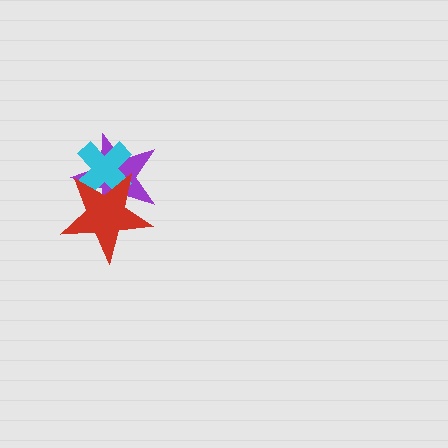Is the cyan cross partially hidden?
Yes, it is partially covered by another shape.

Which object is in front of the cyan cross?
The red star is in front of the cyan cross.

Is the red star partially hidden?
No, no other shape covers it.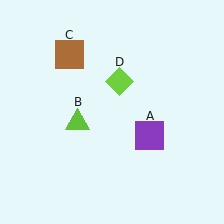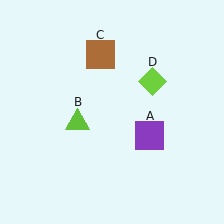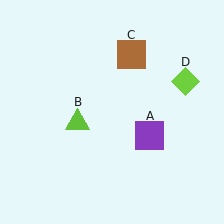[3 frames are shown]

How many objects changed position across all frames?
2 objects changed position: brown square (object C), lime diamond (object D).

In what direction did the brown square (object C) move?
The brown square (object C) moved right.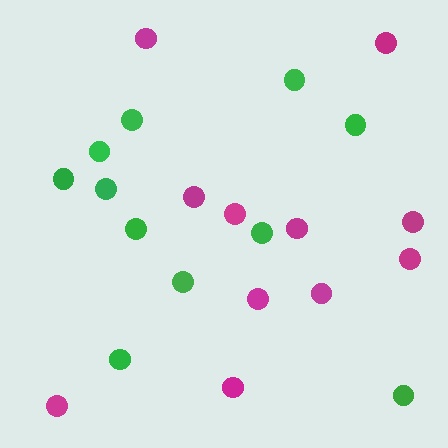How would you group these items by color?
There are 2 groups: one group of green circles (11) and one group of magenta circles (11).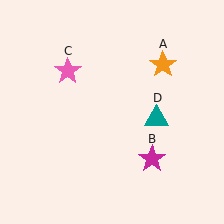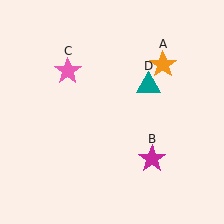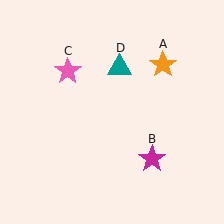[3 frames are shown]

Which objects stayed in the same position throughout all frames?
Orange star (object A) and magenta star (object B) and pink star (object C) remained stationary.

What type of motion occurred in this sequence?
The teal triangle (object D) rotated counterclockwise around the center of the scene.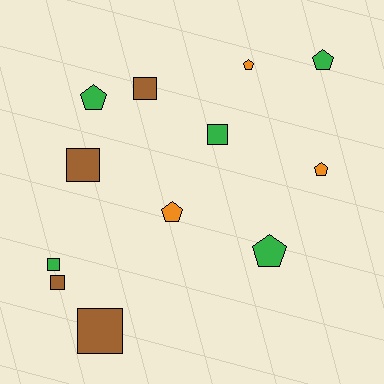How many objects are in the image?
There are 12 objects.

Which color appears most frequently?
Green, with 5 objects.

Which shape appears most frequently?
Square, with 6 objects.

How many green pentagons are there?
There are 3 green pentagons.